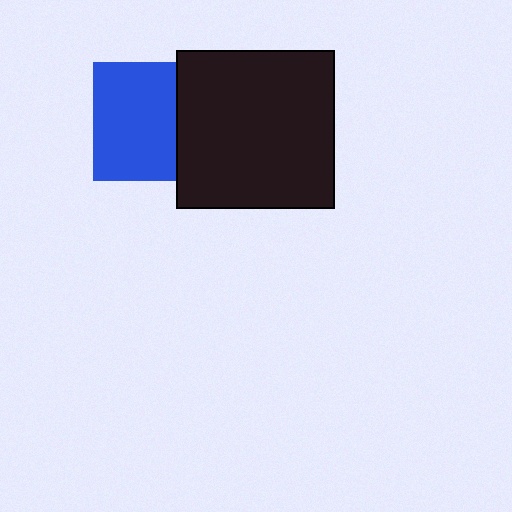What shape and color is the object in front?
The object in front is a black square.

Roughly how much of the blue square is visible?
Most of it is visible (roughly 69%).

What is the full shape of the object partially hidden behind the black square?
The partially hidden object is a blue square.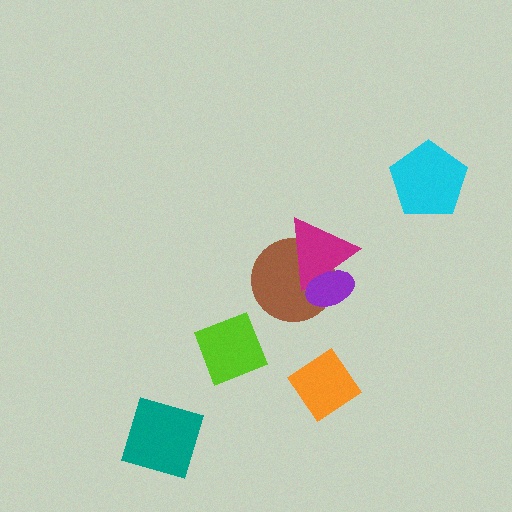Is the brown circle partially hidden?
Yes, it is partially covered by another shape.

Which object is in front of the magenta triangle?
The purple ellipse is in front of the magenta triangle.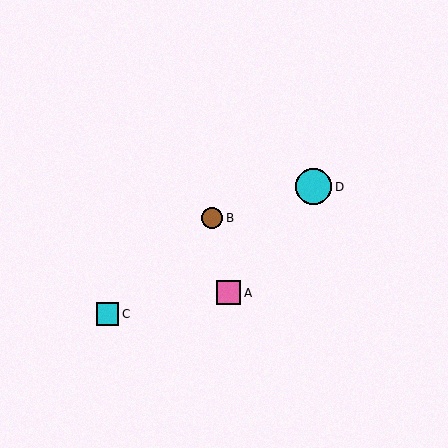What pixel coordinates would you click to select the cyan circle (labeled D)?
Click at (314, 187) to select the cyan circle D.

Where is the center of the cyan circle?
The center of the cyan circle is at (314, 187).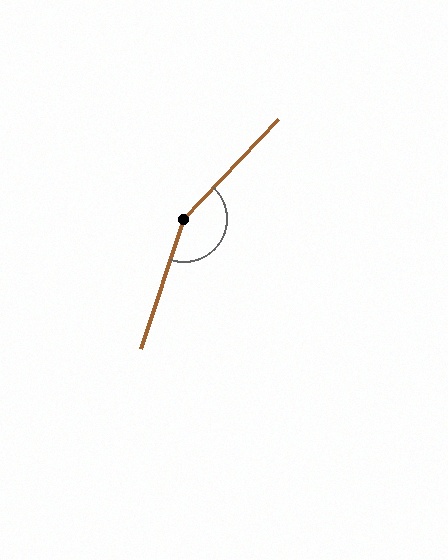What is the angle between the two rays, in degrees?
Approximately 155 degrees.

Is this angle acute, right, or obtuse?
It is obtuse.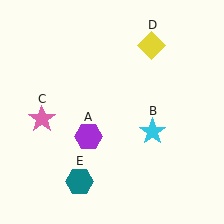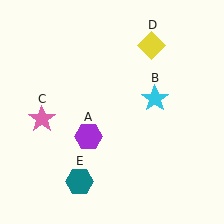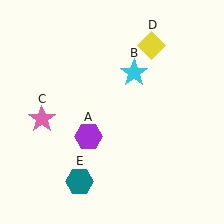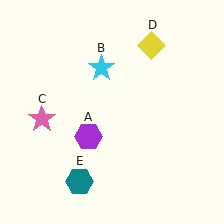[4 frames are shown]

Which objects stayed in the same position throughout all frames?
Purple hexagon (object A) and pink star (object C) and yellow diamond (object D) and teal hexagon (object E) remained stationary.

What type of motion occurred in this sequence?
The cyan star (object B) rotated counterclockwise around the center of the scene.